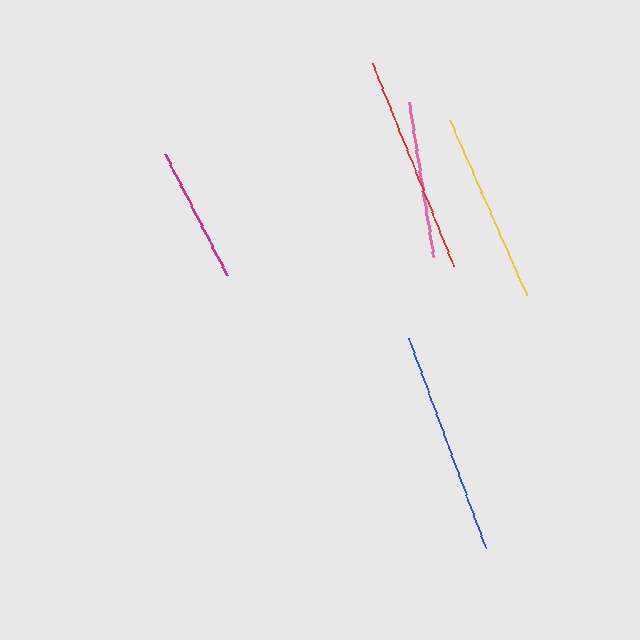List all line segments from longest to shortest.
From longest to shortest: blue, red, yellow, pink, magenta.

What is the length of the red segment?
The red segment is approximately 218 pixels long.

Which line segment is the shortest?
The magenta line is the shortest at approximately 137 pixels.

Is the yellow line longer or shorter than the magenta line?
The yellow line is longer than the magenta line.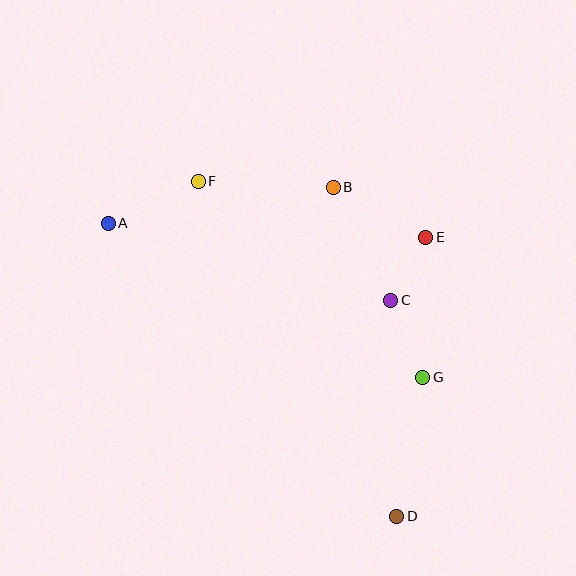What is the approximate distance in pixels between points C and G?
The distance between C and G is approximately 83 pixels.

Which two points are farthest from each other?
Points A and D are farthest from each other.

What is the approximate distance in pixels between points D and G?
The distance between D and G is approximately 141 pixels.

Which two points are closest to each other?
Points C and E are closest to each other.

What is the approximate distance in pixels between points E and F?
The distance between E and F is approximately 234 pixels.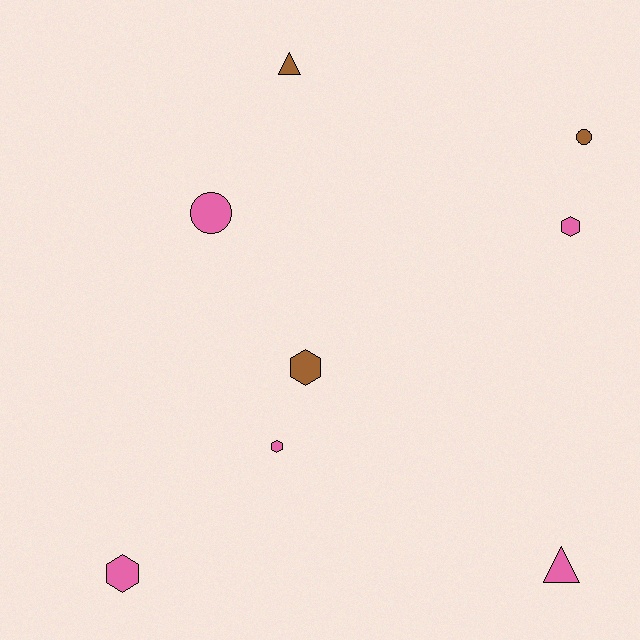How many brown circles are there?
There is 1 brown circle.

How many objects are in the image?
There are 8 objects.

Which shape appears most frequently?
Hexagon, with 4 objects.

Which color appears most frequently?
Pink, with 5 objects.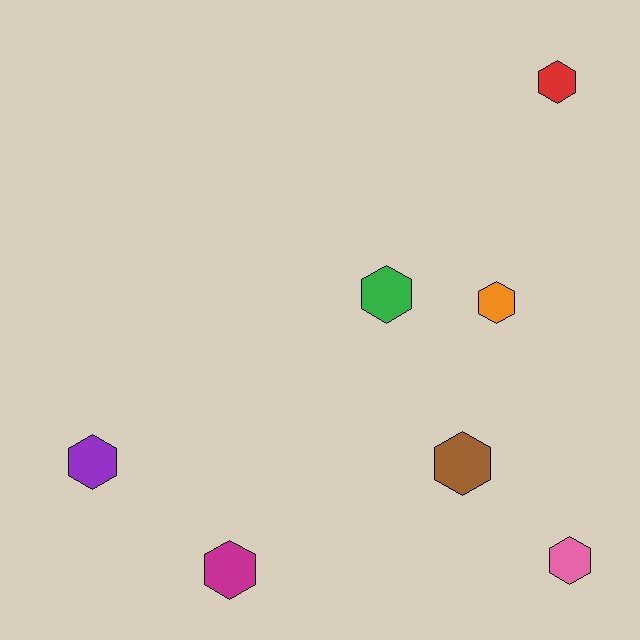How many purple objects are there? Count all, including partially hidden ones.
There is 1 purple object.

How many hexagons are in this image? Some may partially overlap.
There are 7 hexagons.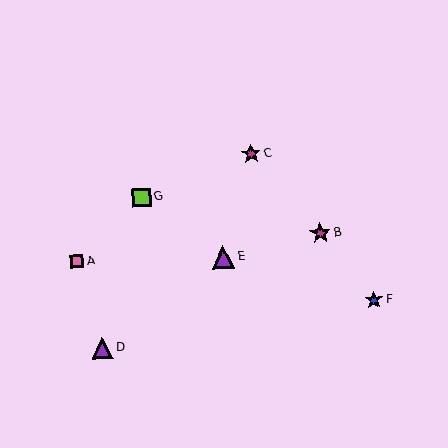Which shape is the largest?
The purple triangle (labeled E) is the largest.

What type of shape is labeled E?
Shape E is a purple triangle.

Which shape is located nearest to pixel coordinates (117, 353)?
The purple triangle (labeled D) at (102, 348) is nearest to that location.